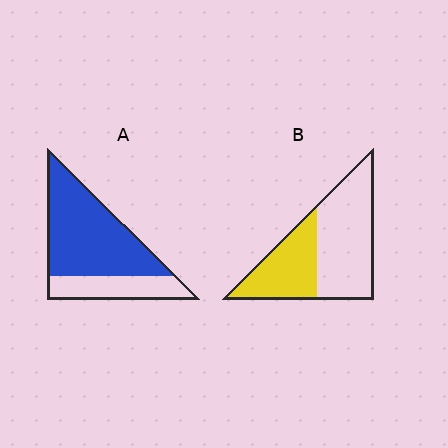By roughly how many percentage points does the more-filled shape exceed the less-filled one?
By roughly 30 percentage points (A over B).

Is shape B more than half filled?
No.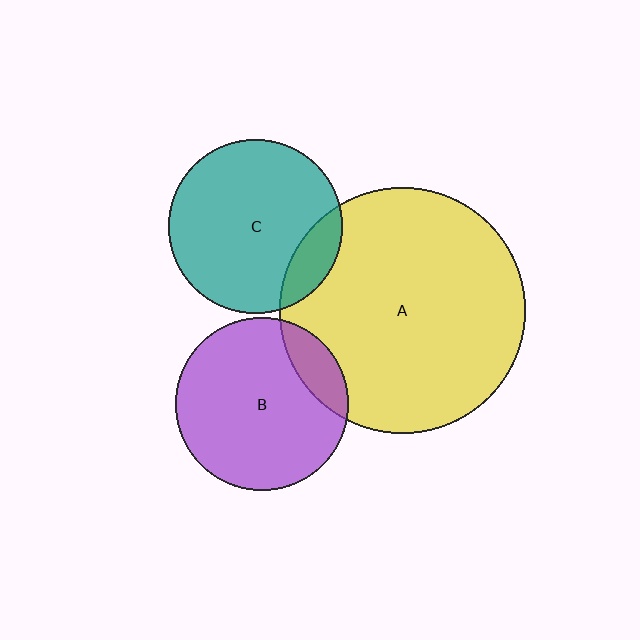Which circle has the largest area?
Circle A (yellow).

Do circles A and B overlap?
Yes.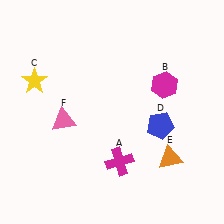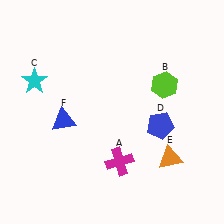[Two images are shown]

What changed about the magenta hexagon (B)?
In Image 1, B is magenta. In Image 2, it changed to lime.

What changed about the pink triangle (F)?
In Image 1, F is pink. In Image 2, it changed to blue.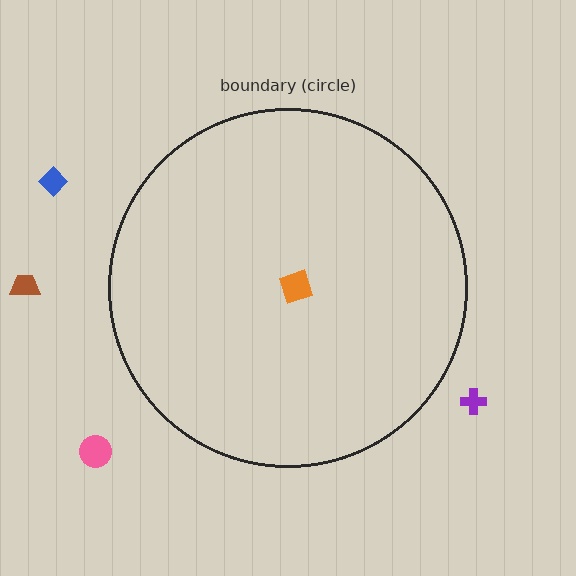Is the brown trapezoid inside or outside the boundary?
Outside.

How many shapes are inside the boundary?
1 inside, 4 outside.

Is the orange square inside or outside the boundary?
Inside.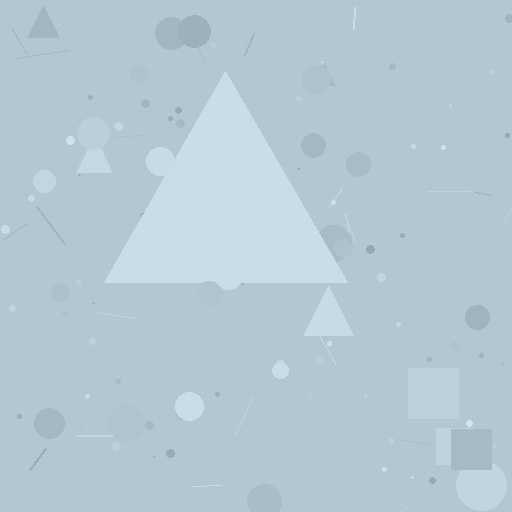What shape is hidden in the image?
A triangle is hidden in the image.